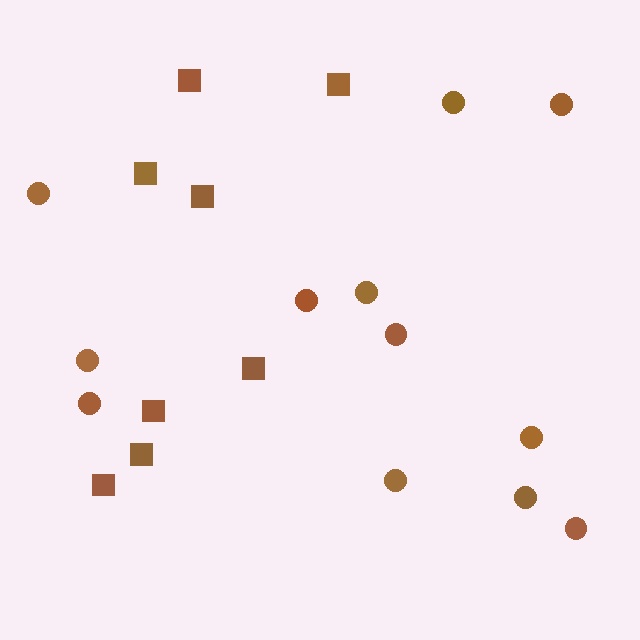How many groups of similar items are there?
There are 2 groups: one group of circles (12) and one group of squares (8).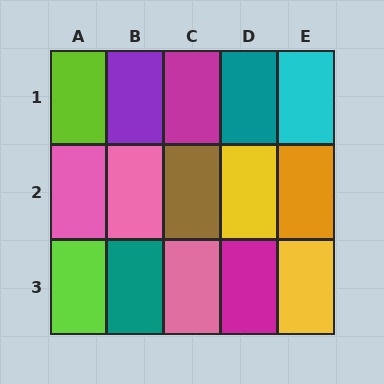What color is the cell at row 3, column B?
Teal.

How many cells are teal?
2 cells are teal.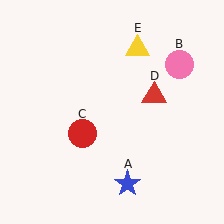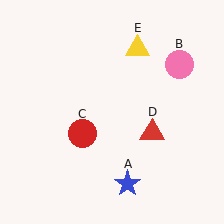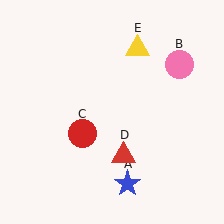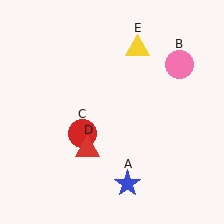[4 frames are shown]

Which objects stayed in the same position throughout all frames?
Blue star (object A) and pink circle (object B) and red circle (object C) and yellow triangle (object E) remained stationary.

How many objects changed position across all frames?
1 object changed position: red triangle (object D).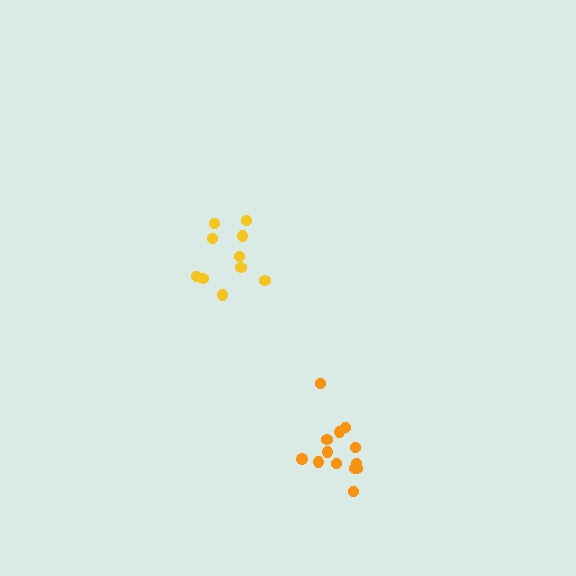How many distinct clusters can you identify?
There are 2 distinct clusters.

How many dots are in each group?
Group 1: 13 dots, Group 2: 10 dots (23 total).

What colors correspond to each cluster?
The clusters are colored: orange, yellow.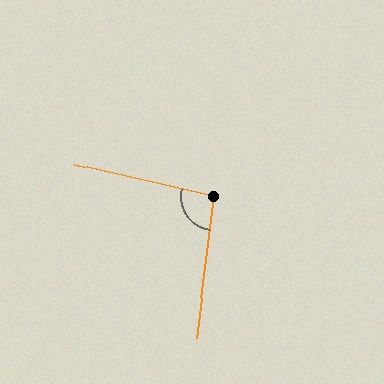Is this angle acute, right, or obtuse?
It is obtuse.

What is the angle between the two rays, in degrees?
Approximately 96 degrees.